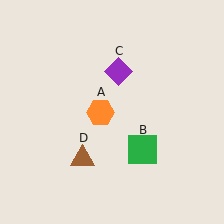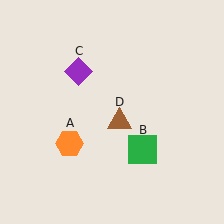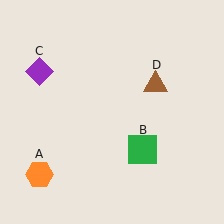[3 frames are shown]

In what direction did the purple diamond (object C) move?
The purple diamond (object C) moved left.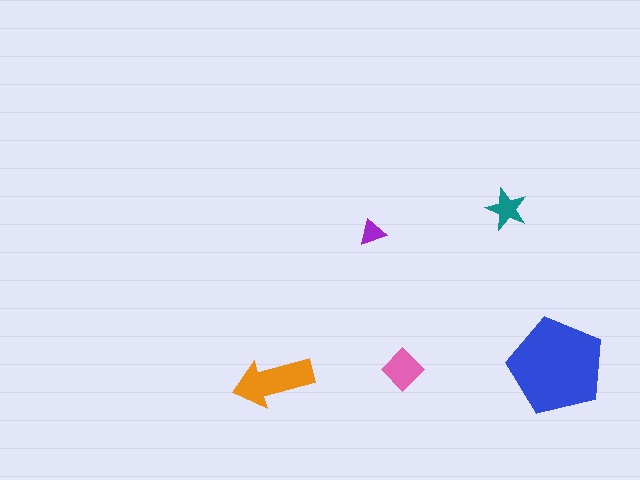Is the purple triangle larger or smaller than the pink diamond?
Smaller.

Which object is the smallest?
The purple triangle.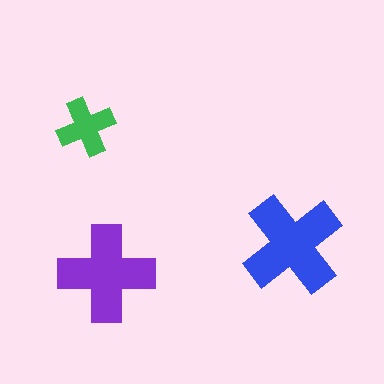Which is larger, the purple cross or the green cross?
The purple one.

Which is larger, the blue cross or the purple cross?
The blue one.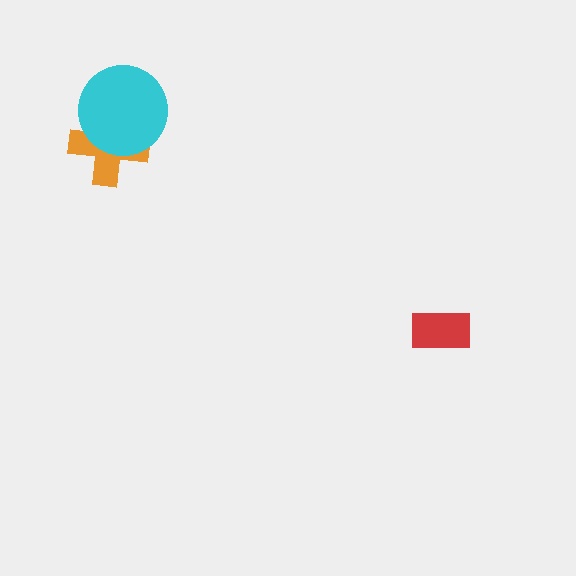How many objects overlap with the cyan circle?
1 object overlaps with the cyan circle.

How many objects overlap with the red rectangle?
0 objects overlap with the red rectangle.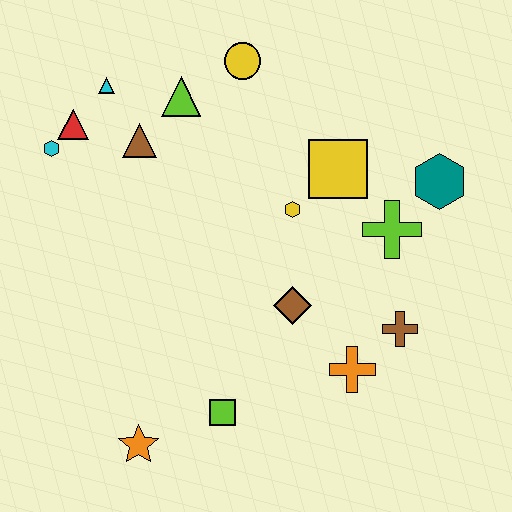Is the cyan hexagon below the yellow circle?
Yes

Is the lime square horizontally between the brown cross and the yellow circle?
No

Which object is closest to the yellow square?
The yellow hexagon is closest to the yellow square.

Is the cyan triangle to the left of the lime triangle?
Yes